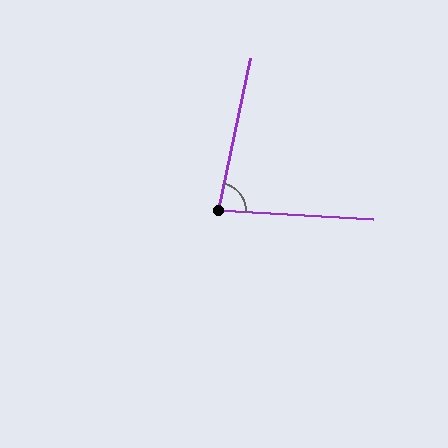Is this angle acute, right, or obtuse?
It is acute.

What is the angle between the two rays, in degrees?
Approximately 81 degrees.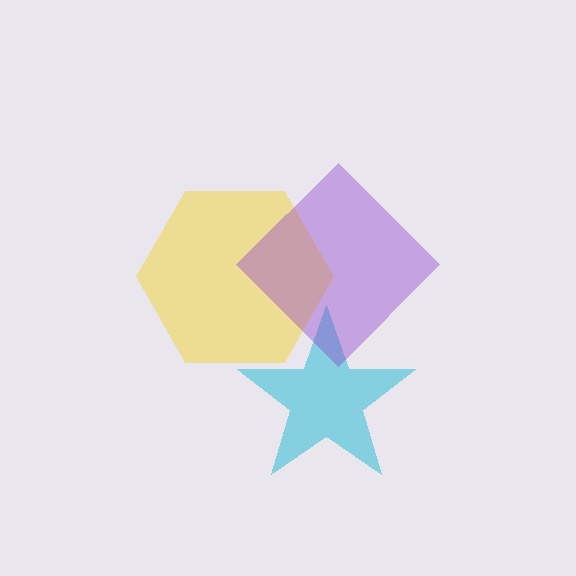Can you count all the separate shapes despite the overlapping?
Yes, there are 3 separate shapes.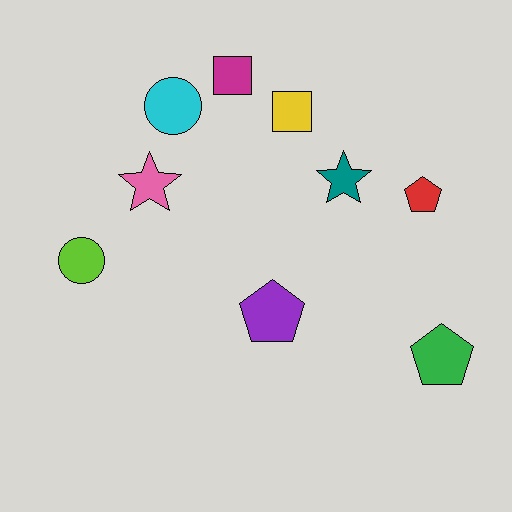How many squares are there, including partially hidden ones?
There are 2 squares.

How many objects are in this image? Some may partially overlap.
There are 9 objects.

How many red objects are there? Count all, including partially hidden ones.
There is 1 red object.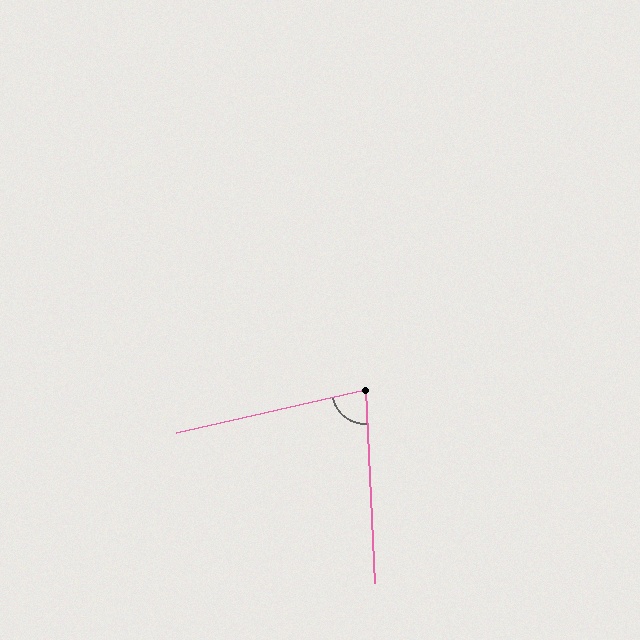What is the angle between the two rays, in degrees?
Approximately 80 degrees.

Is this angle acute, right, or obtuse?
It is acute.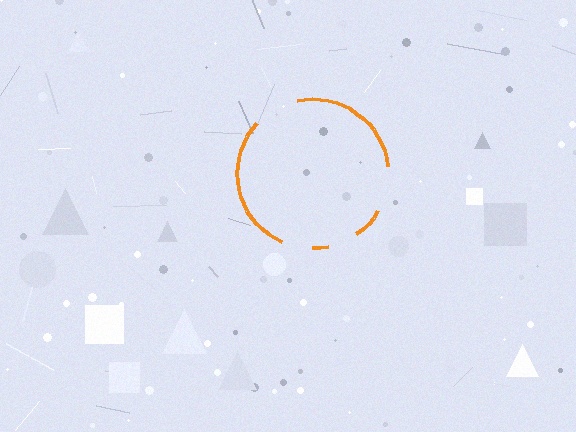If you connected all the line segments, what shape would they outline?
They would outline a circle.